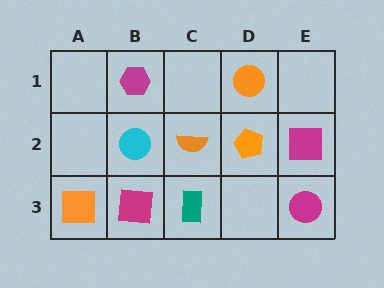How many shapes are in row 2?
4 shapes.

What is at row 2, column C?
An orange semicircle.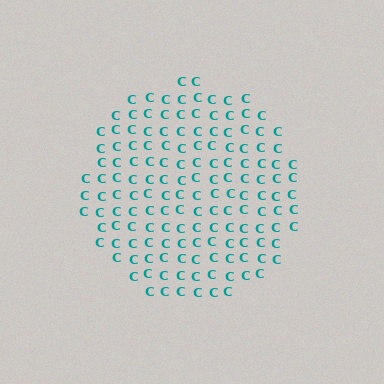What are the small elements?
The small elements are letter C's.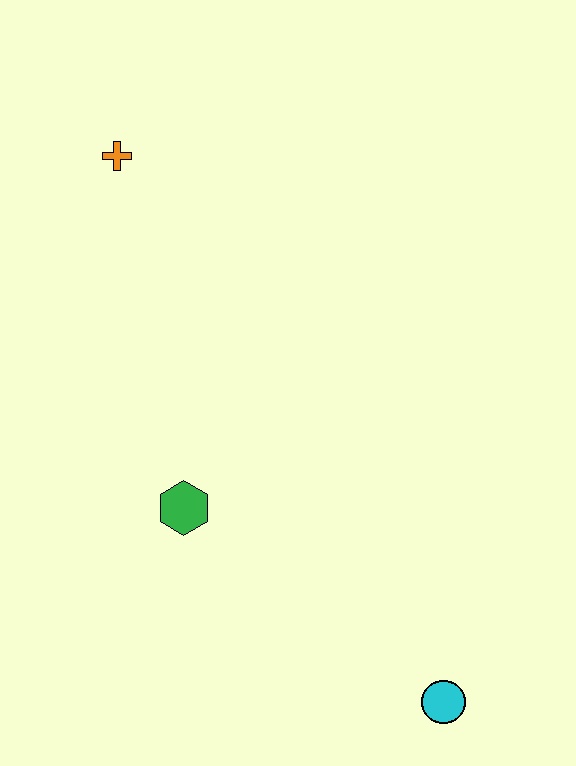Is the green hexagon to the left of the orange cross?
No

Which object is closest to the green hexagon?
The cyan circle is closest to the green hexagon.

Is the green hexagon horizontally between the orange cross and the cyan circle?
Yes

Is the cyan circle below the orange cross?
Yes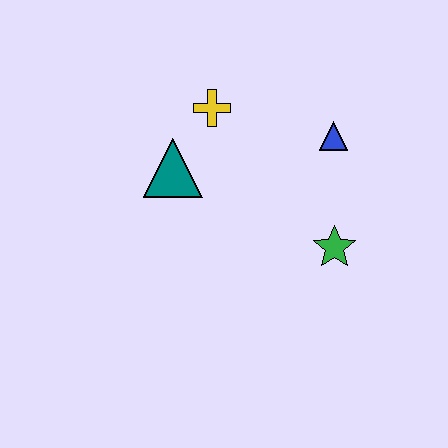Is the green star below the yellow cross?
Yes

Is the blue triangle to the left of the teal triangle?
No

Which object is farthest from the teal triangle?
The green star is farthest from the teal triangle.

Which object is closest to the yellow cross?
The teal triangle is closest to the yellow cross.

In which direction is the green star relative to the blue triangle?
The green star is below the blue triangle.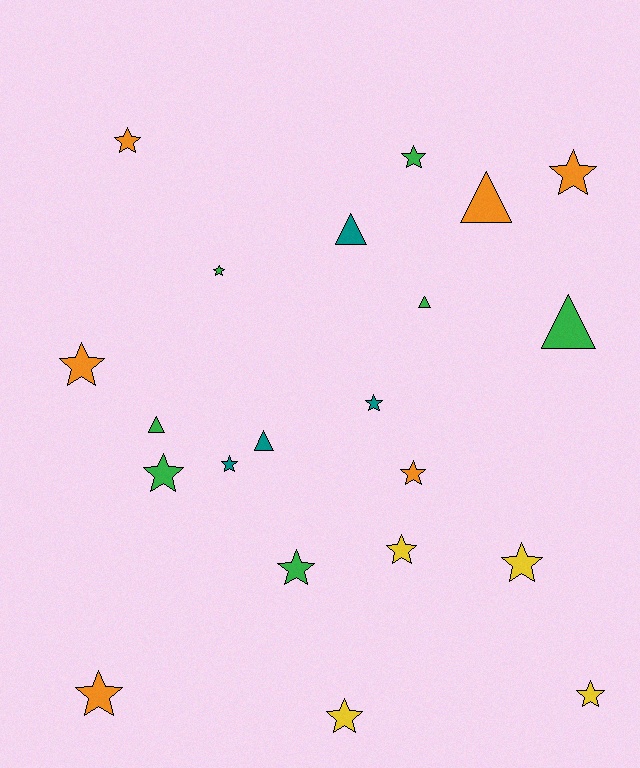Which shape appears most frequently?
Star, with 15 objects.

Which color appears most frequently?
Green, with 7 objects.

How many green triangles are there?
There are 3 green triangles.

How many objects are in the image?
There are 21 objects.